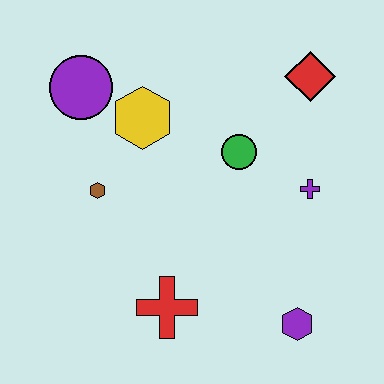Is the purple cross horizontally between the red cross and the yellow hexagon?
No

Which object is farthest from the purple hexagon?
The purple circle is farthest from the purple hexagon.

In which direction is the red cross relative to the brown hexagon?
The red cross is below the brown hexagon.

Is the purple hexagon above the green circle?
No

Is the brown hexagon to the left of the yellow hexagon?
Yes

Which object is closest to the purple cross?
The green circle is closest to the purple cross.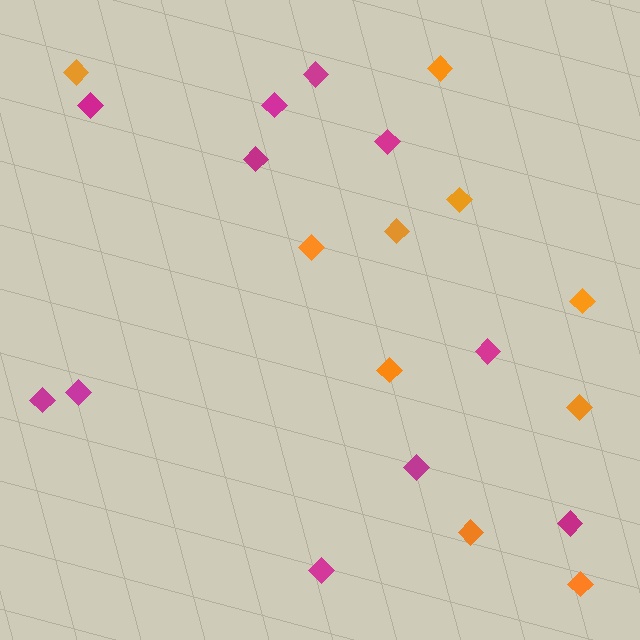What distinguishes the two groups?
There are 2 groups: one group of magenta diamonds (11) and one group of orange diamonds (10).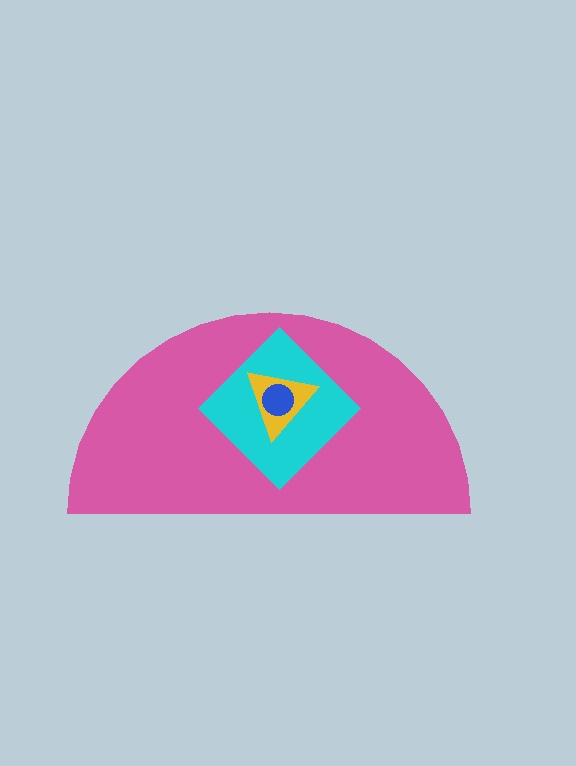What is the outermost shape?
The pink semicircle.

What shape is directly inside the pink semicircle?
The cyan diamond.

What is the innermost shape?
The blue circle.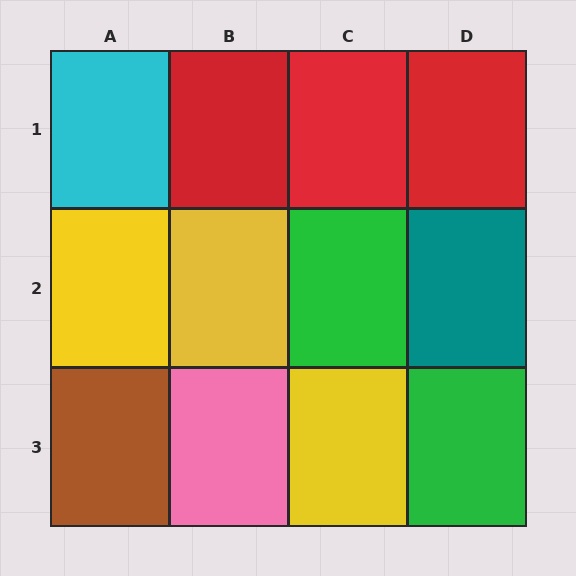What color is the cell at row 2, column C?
Green.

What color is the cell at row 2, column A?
Yellow.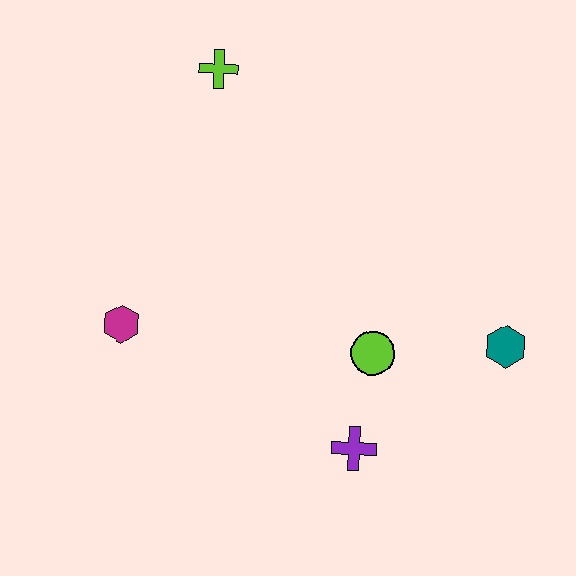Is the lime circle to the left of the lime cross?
No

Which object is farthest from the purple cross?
The lime cross is farthest from the purple cross.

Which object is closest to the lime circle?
The purple cross is closest to the lime circle.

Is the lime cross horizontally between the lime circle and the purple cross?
No